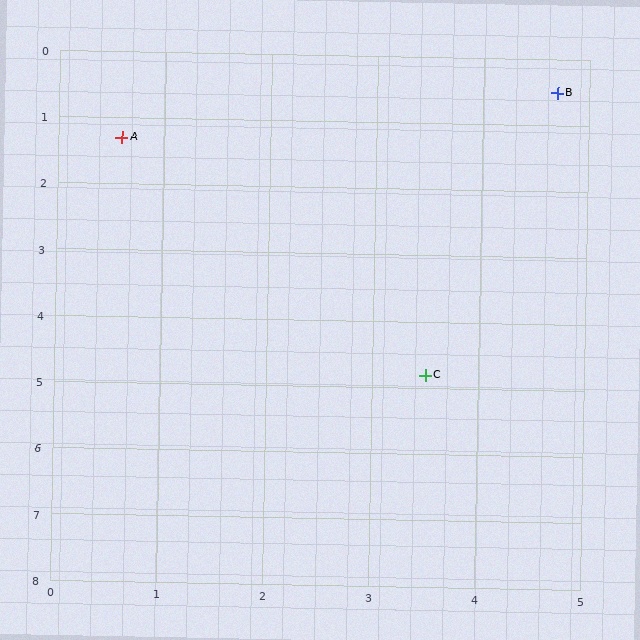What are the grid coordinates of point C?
Point C is at approximately (3.5, 4.8).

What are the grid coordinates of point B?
Point B is at approximately (4.7, 0.5).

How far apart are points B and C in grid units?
Points B and C are about 4.5 grid units apart.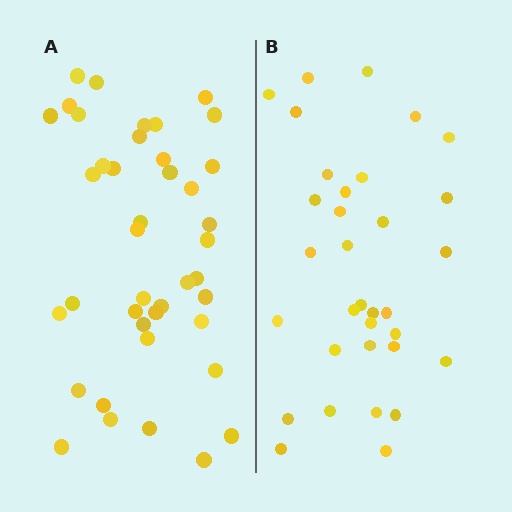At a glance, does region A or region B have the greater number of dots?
Region A (the left region) has more dots.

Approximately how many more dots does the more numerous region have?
Region A has roughly 8 or so more dots than region B.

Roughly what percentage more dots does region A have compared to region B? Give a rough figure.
About 25% more.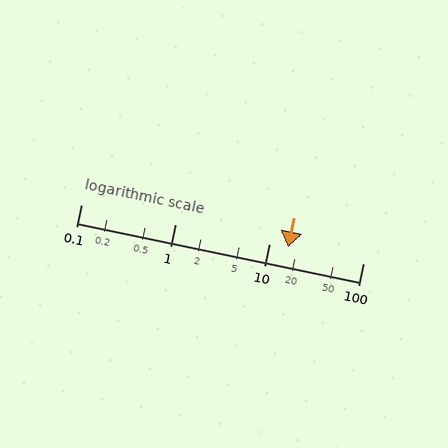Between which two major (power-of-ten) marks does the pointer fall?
The pointer is between 10 and 100.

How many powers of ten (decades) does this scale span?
The scale spans 3 decades, from 0.1 to 100.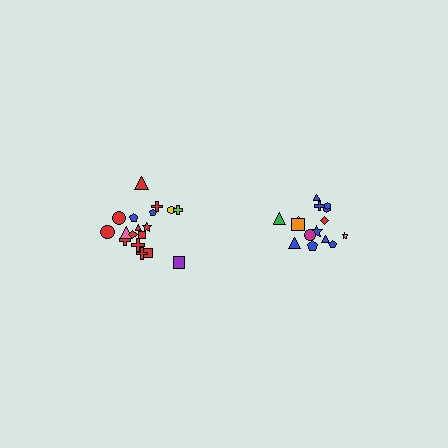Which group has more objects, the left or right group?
The left group.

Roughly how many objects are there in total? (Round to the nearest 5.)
Roughly 35 objects in total.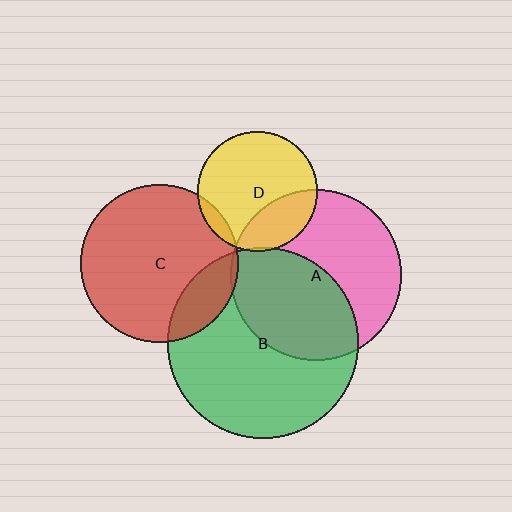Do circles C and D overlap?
Yes.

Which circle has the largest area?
Circle B (green).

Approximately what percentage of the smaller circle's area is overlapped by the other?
Approximately 5%.